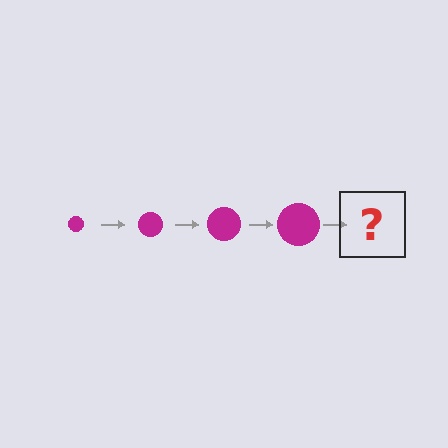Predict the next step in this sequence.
The next step is a magenta circle, larger than the previous one.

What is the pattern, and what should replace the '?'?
The pattern is that the circle gets progressively larger each step. The '?' should be a magenta circle, larger than the previous one.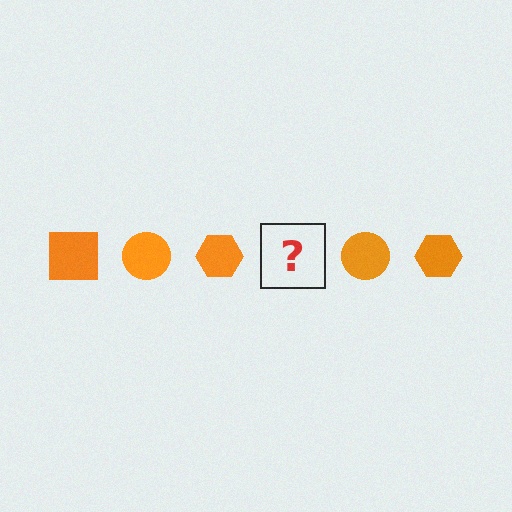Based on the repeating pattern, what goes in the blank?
The blank should be an orange square.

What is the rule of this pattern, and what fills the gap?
The rule is that the pattern cycles through square, circle, hexagon shapes in orange. The gap should be filled with an orange square.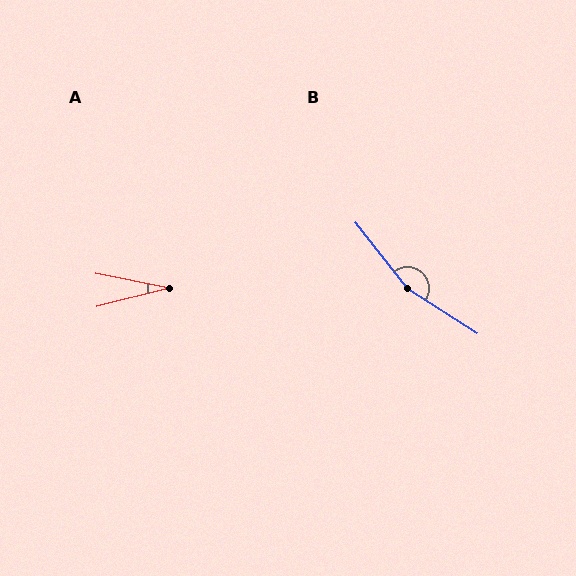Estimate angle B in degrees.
Approximately 161 degrees.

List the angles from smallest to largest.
A (25°), B (161°).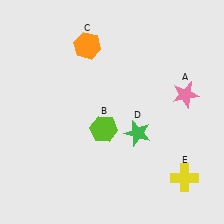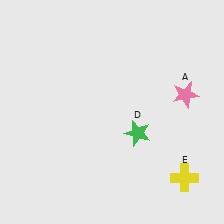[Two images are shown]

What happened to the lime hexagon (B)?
The lime hexagon (B) was removed in Image 2. It was in the bottom-left area of Image 1.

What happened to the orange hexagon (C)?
The orange hexagon (C) was removed in Image 2. It was in the top-left area of Image 1.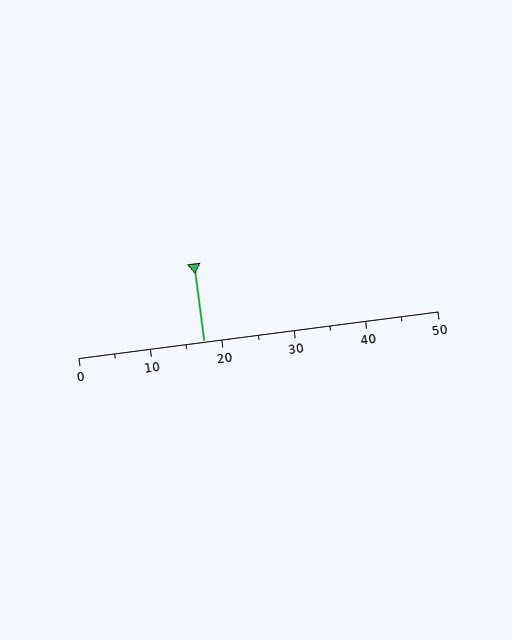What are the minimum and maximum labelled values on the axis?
The axis runs from 0 to 50.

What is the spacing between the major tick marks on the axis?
The major ticks are spaced 10 apart.